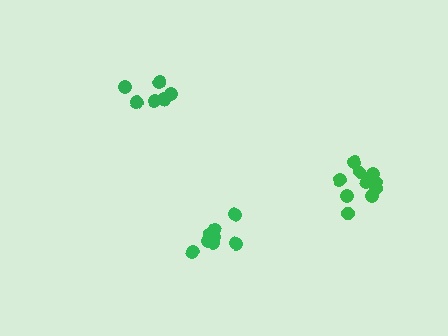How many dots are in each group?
Group 1: 10 dots, Group 2: 8 dots, Group 3: 6 dots (24 total).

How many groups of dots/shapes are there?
There are 3 groups.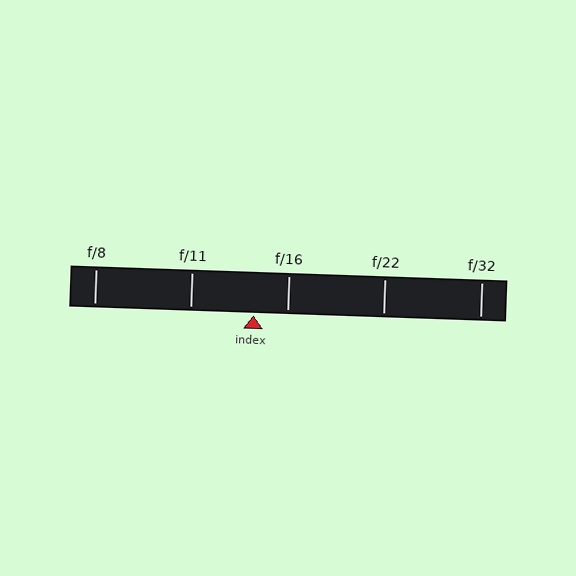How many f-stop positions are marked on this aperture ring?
There are 5 f-stop positions marked.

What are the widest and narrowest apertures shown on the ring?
The widest aperture shown is f/8 and the narrowest is f/32.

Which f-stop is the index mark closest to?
The index mark is closest to f/16.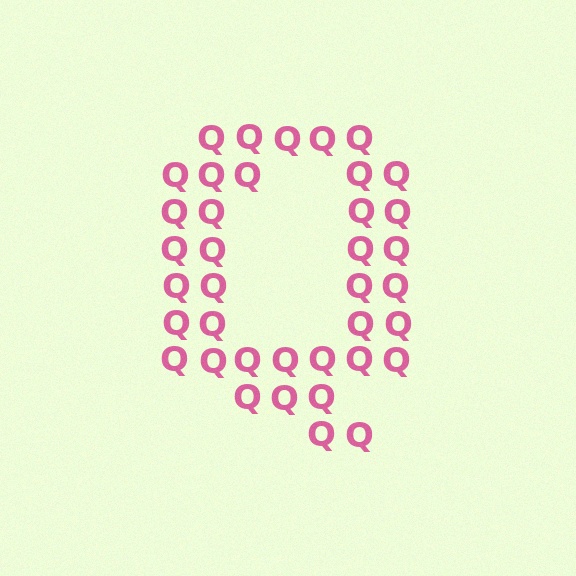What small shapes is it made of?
It is made of small letter Q's.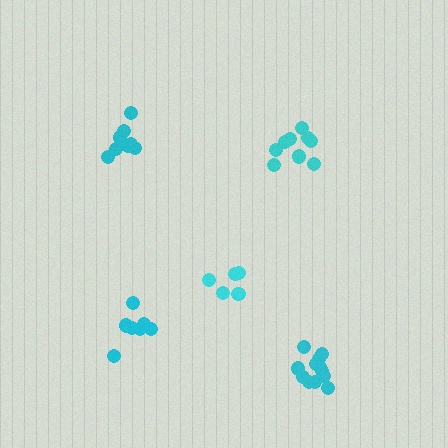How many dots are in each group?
Group 1: 6 dots, Group 2: 8 dots, Group 3: 10 dots, Group 4: 12 dots, Group 5: 7 dots (43 total).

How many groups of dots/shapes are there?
There are 5 groups.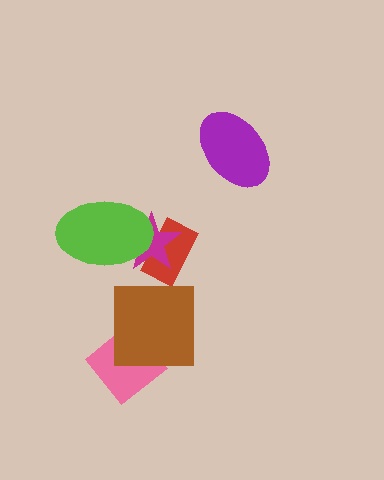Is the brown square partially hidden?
No, no other shape covers it.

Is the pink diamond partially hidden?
Yes, it is partially covered by another shape.